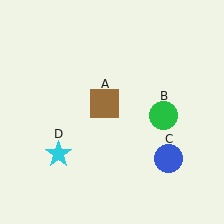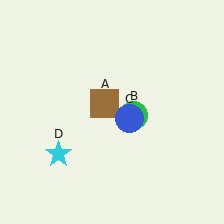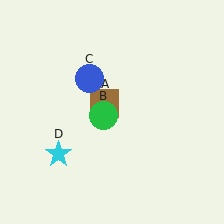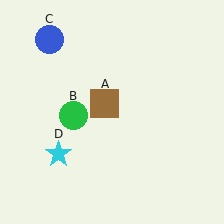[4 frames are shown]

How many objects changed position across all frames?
2 objects changed position: green circle (object B), blue circle (object C).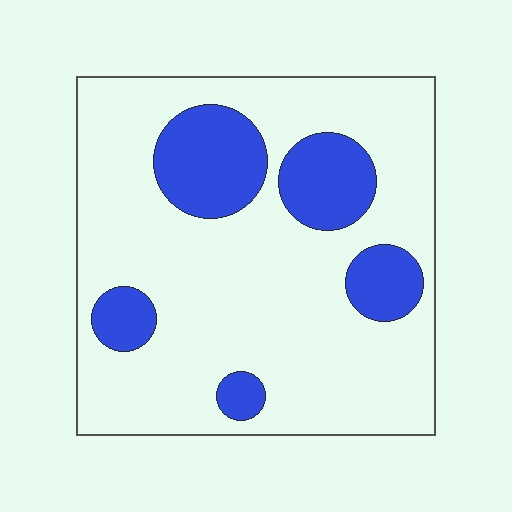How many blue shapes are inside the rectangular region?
5.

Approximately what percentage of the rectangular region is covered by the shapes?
Approximately 20%.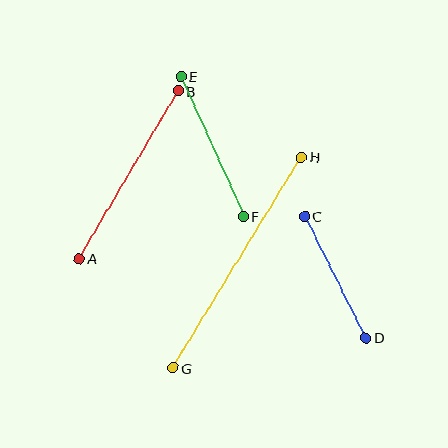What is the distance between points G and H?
The distance is approximately 247 pixels.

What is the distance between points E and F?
The distance is approximately 154 pixels.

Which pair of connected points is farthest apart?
Points G and H are farthest apart.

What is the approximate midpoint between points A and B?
The midpoint is at approximately (129, 175) pixels.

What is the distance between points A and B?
The distance is approximately 195 pixels.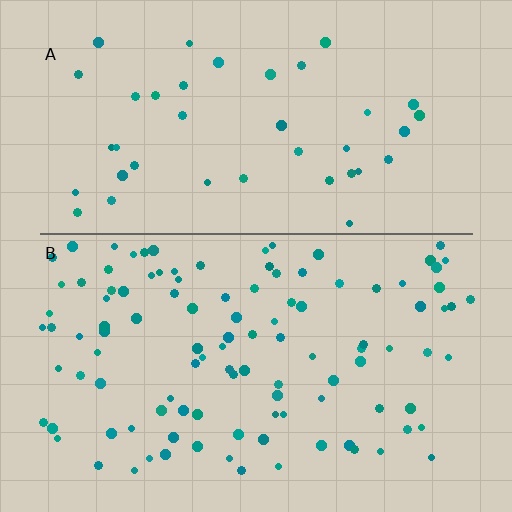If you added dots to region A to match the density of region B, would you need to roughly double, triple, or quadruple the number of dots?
Approximately triple.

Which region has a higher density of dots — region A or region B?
B (the bottom).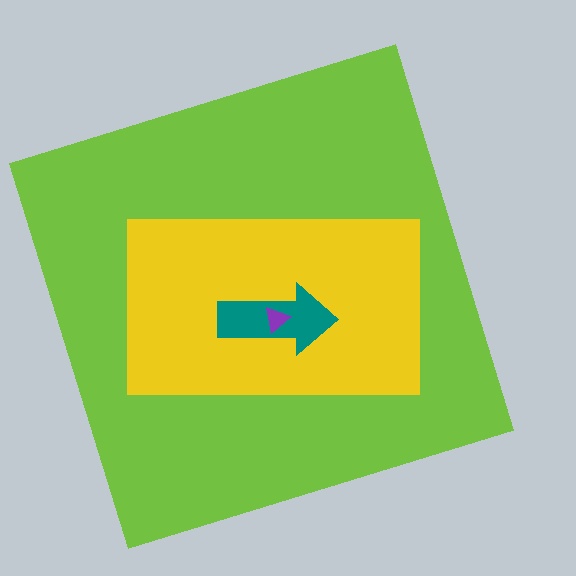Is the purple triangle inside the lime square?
Yes.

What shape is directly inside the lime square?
The yellow rectangle.